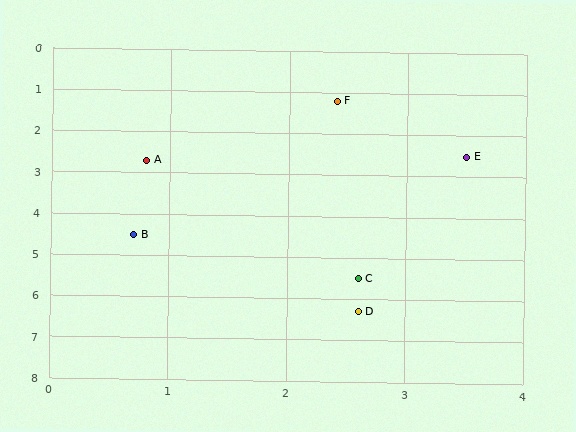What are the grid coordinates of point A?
Point A is at approximately (0.8, 2.7).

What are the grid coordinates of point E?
Point E is at approximately (3.5, 2.5).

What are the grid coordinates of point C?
Point C is at approximately (2.6, 5.5).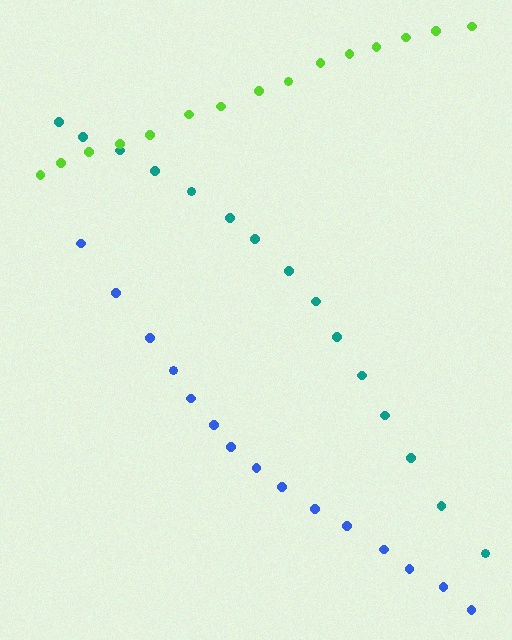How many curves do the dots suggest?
There are 3 distinct paths.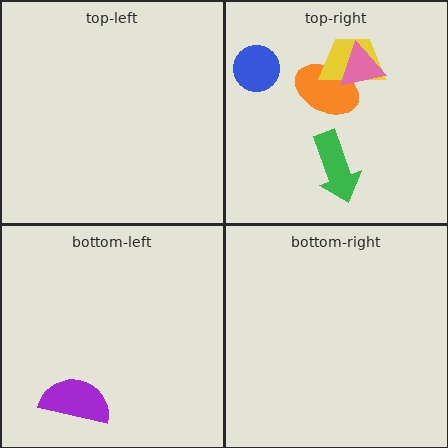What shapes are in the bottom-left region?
The purple semicircle.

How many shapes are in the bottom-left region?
1.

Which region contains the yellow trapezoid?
The top-right region.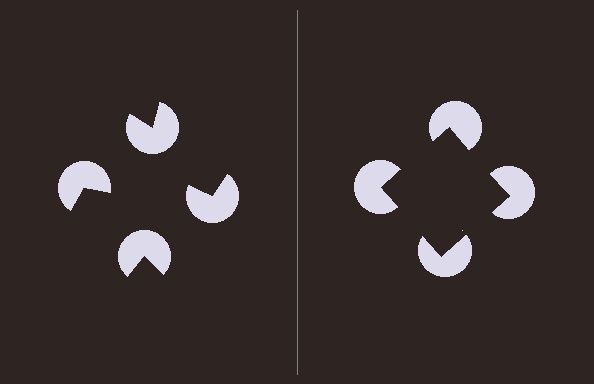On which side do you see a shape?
An illusory square appears on the right side. On the left side the wedge cuts are rotated, so no coherent shape forms.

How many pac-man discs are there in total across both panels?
8 — 4 on each side.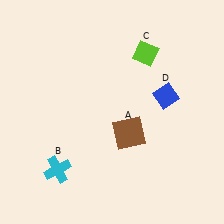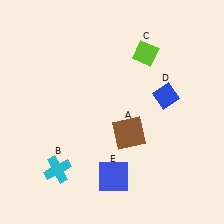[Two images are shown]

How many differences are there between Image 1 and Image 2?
There is 1 difference between the two images.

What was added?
A blue square (E) was added in Image 2.